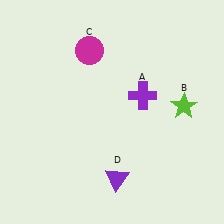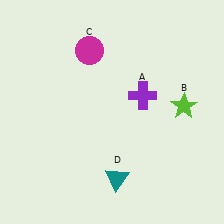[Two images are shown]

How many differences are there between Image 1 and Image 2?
There is 1 difference between the two images.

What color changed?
The triangle (D) changed from purple in Image 1 to teal in Image 2.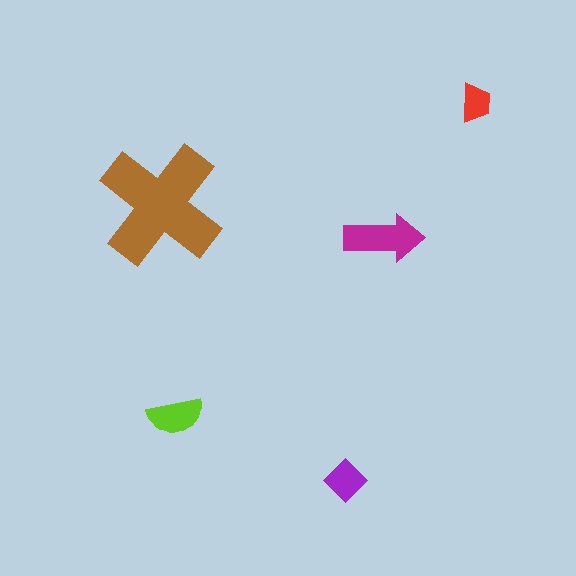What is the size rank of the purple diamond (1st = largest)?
4th.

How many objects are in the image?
There are 5 objects in the image.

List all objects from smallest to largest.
The red trapezoid, the purple diamond, the lime semicircle, the magenta arrow, the brown cross.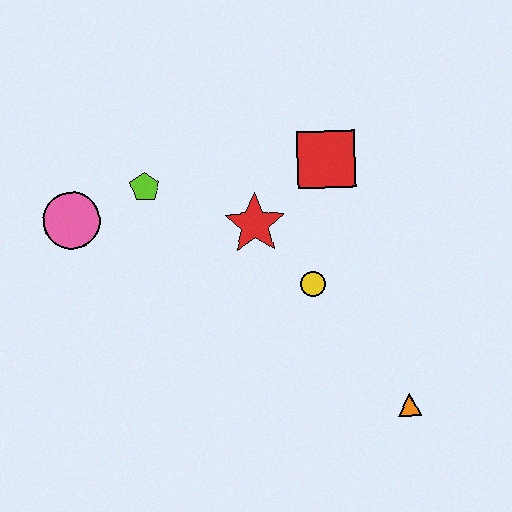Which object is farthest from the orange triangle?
The pink circle is farthest from the orange triangle.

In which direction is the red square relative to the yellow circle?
The red square is above the yellow circle.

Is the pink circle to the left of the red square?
Yes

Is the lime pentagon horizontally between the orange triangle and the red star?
No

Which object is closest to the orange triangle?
The yellow circle is closest to the orange triangle.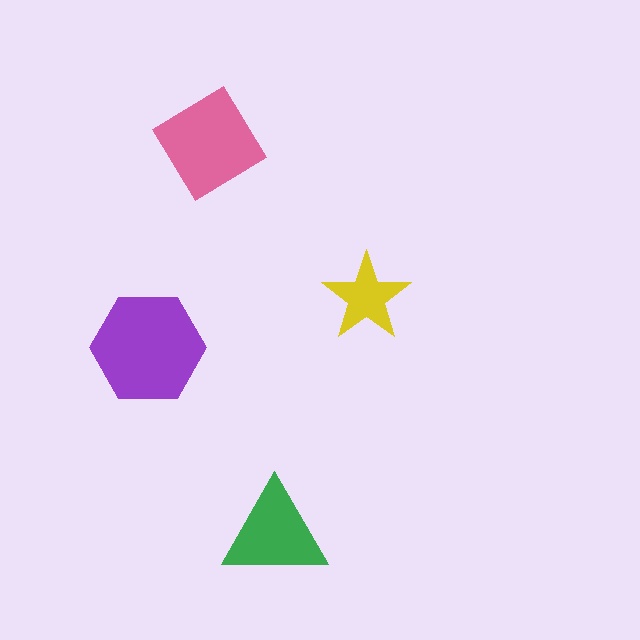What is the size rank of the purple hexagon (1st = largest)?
1st.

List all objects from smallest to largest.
The yellow star, the green triangle, the pink diamond, the purple hexagon.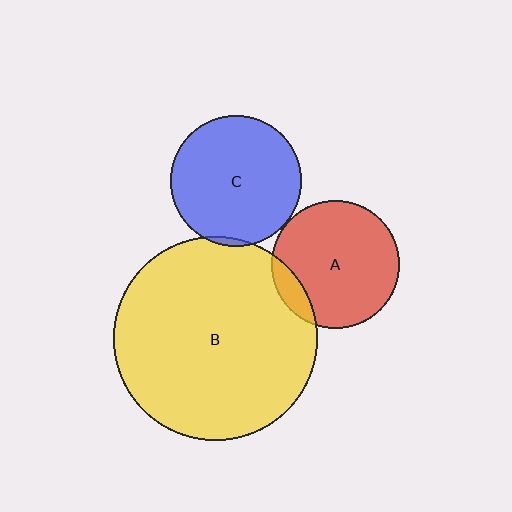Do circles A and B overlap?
Yes.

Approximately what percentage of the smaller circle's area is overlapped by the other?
Approximately 10%.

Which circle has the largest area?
Circle B (yellow).